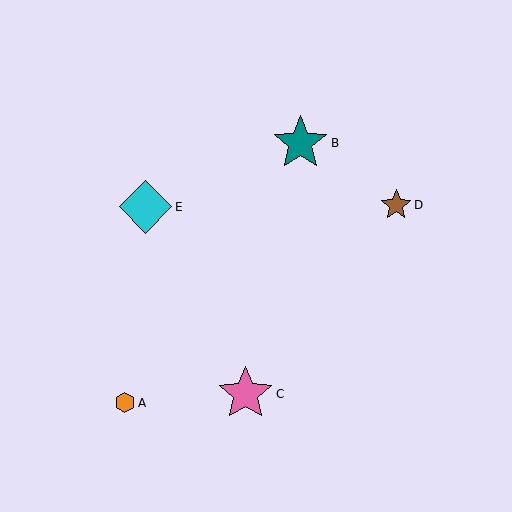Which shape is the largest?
The pink star (labeled C) is the largest.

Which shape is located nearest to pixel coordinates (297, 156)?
The teal star (labeled B) at (300, 143) is nearest to that location.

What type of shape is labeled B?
Shape B is a teal star.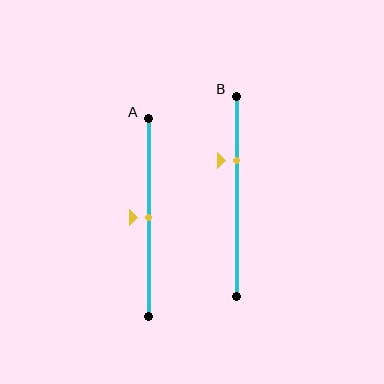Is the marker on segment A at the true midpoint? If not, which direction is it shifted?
Yes, the marker on segment A is at the true midpoint.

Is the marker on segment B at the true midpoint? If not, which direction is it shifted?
No, the marker on segment B is shifted upward by about 18% of the segment length.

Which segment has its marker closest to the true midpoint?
Segment A has its marker closest to the true midpoint.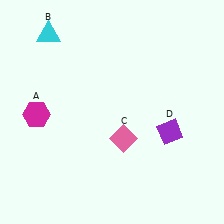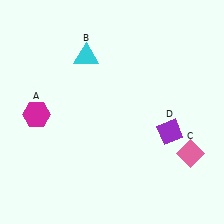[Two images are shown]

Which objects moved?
The objects that moved are: the cyan triangle (B), the pink diamond (C).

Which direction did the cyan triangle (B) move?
The cyan triangle (B) moved right.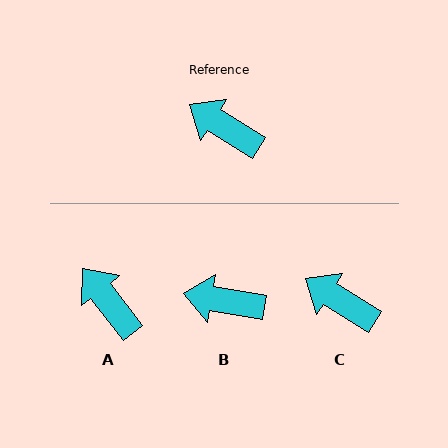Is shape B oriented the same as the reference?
No, it is off by about 23 degrees.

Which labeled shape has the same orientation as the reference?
C.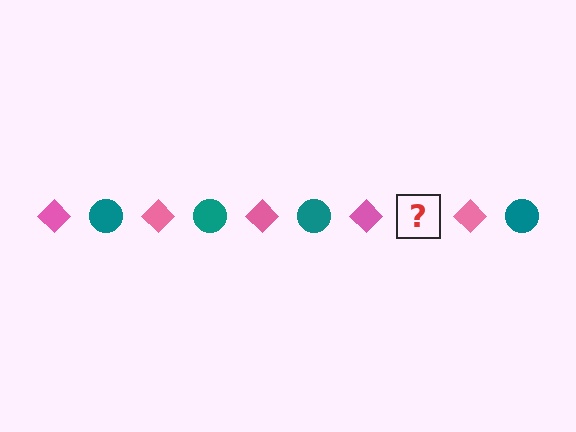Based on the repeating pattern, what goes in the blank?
The blank should be a teal circle.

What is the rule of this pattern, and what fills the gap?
The rule is that the pattern alternates between pink diamond and teal circle. The gap should be filled with a teal circle.